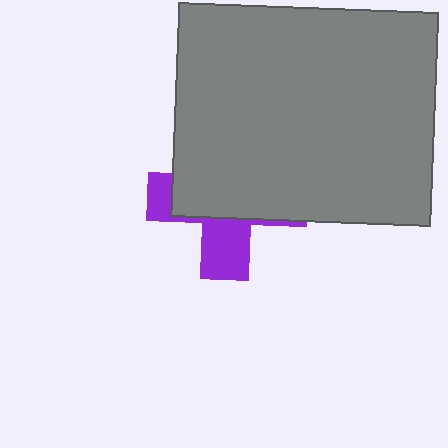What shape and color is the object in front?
The object in front is a gray rectangle.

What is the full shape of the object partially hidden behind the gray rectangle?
The partially hidden object is a purple cross.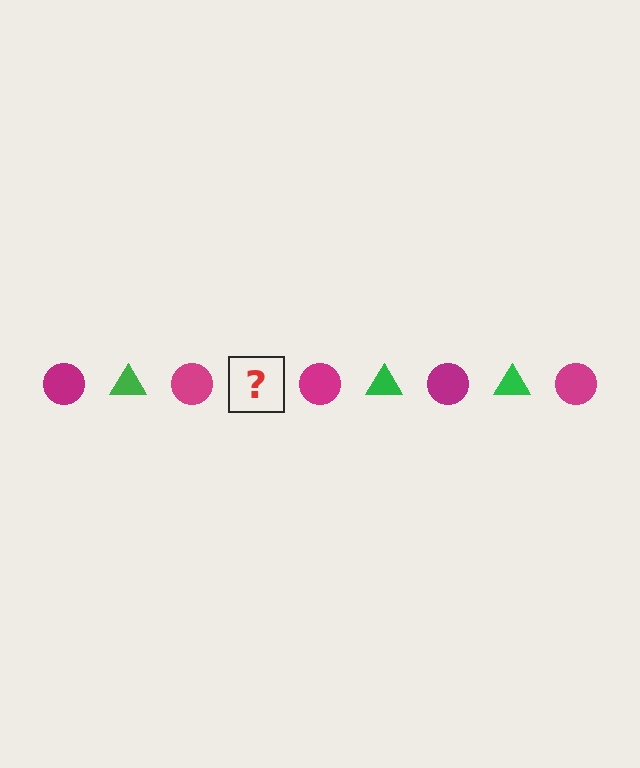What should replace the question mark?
The question mark should be replaced with a green triangle.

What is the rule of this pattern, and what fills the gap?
The rule is that the pattern alternates between magenta circle and green triangle. The gap should be filled with a green triangle.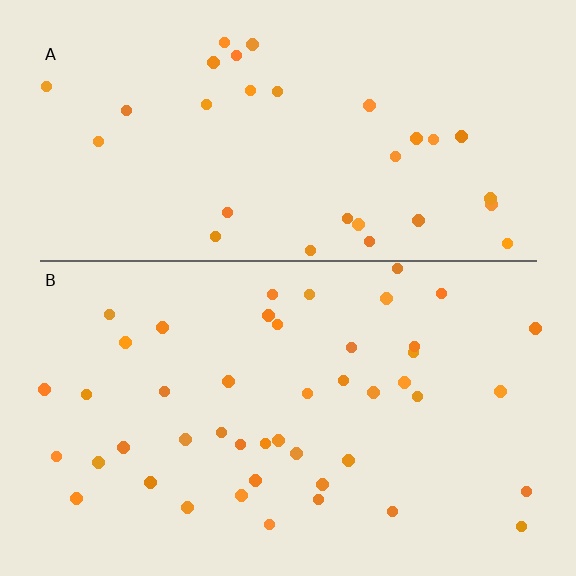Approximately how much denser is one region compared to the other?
Approximately 1.4× — region B over region A.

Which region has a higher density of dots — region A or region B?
B (the bottom).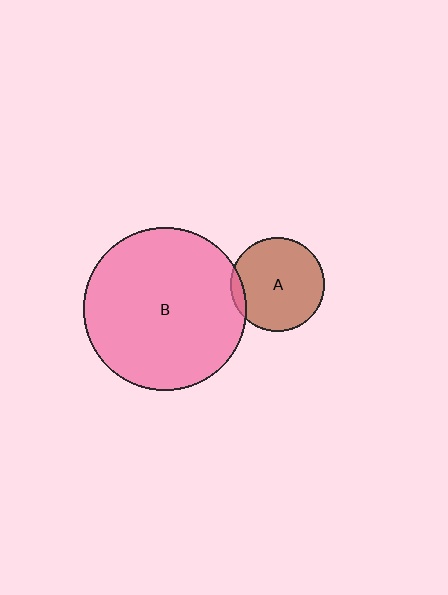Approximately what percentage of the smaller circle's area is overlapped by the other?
Approximately 5%.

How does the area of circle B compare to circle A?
Approximately 3.0 times.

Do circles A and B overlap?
Yes.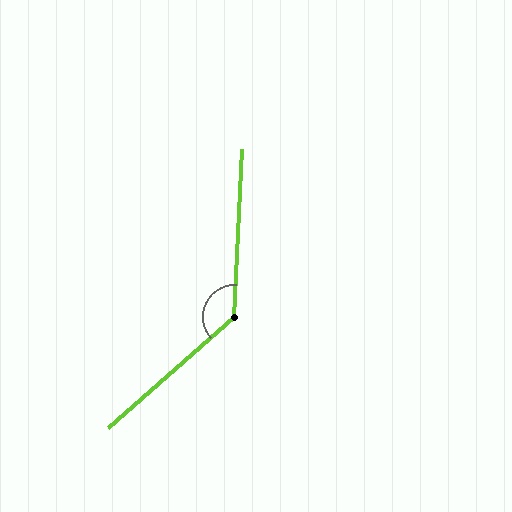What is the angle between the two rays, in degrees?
Approximately 134 degrees.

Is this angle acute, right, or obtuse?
It is obtuse.